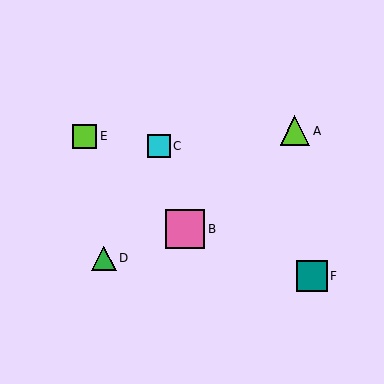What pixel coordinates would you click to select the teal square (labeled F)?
Click at (312, 276) to select the teal square F.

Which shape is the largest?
The pink square (labeled B) is the largest.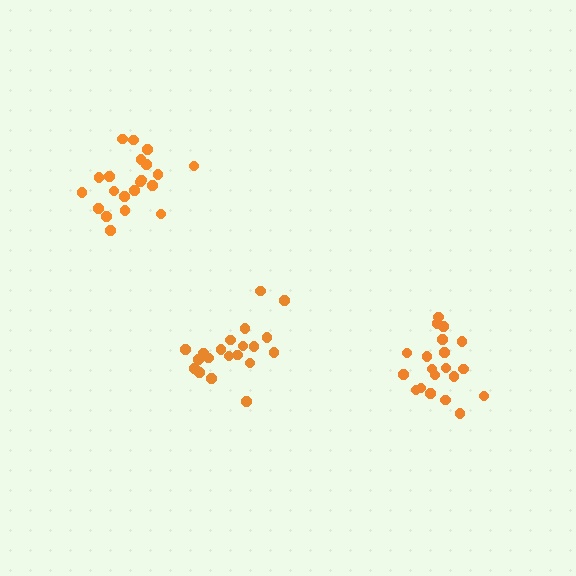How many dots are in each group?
Group 1: 20 dots, Group 2: 21 dots, Group 3: 21 dots (62 total).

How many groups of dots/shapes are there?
There are 3 groups.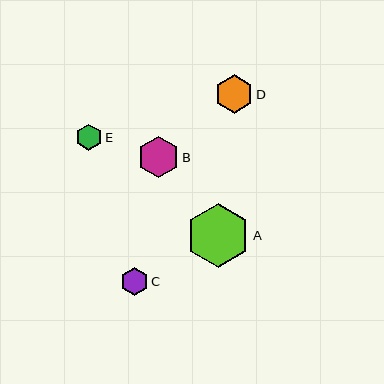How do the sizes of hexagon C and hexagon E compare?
Hexagon C and hexagon E are approximately the same size.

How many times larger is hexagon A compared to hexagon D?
Hexagon A is approximately 1.7 times the size of hexagon D.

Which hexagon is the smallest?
Hexagon E is the smallest with a size of approximately 27 pixels.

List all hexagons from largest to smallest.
From largest to smallest: A, B, D, C, E.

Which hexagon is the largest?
Hexagon A is the largest with a size of approximately 64 pixels.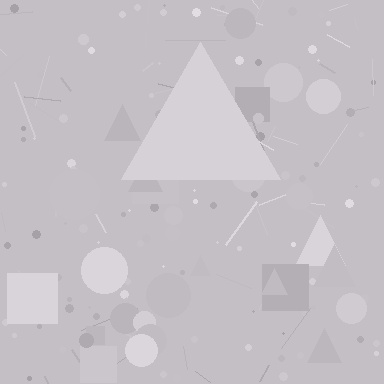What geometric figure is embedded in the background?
A triangle is embedded in the background.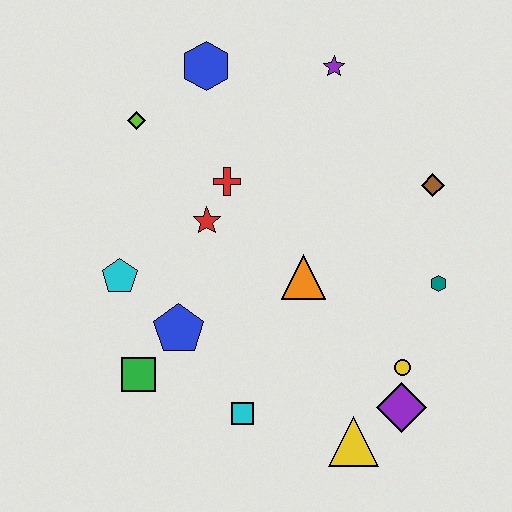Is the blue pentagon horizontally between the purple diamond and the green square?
Yes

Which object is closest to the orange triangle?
The red star is closest to the orange triangle.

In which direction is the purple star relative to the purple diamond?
The purple star is above the purple diamond.